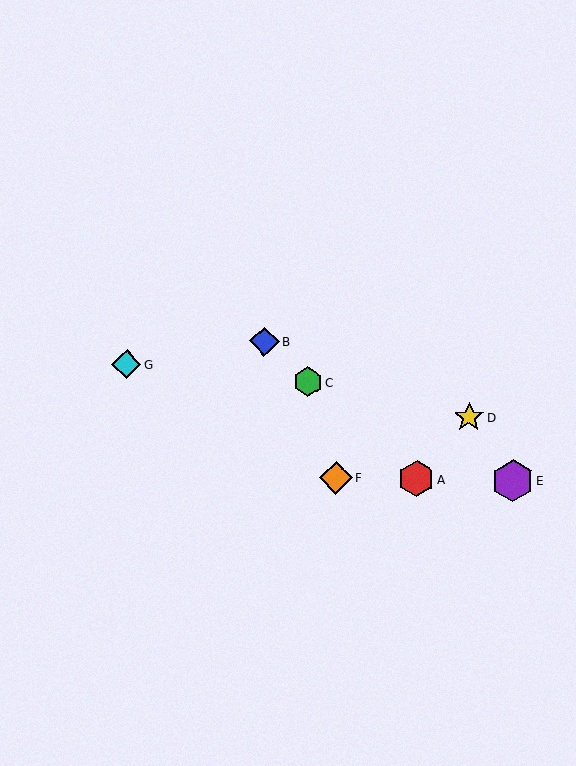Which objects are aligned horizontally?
Objects A, E, F are aligned horizontally.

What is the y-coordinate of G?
Object G is at y≈364.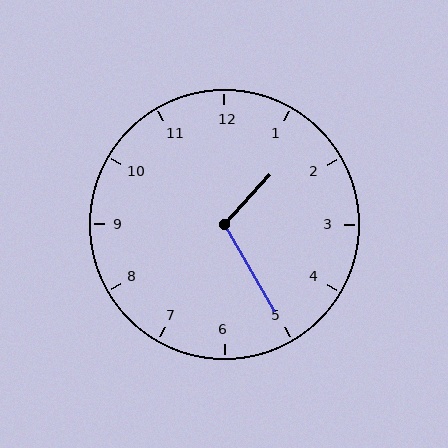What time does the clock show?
1:25.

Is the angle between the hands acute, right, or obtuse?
It is obtuse.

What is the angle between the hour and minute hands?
Approximately 108 degrees.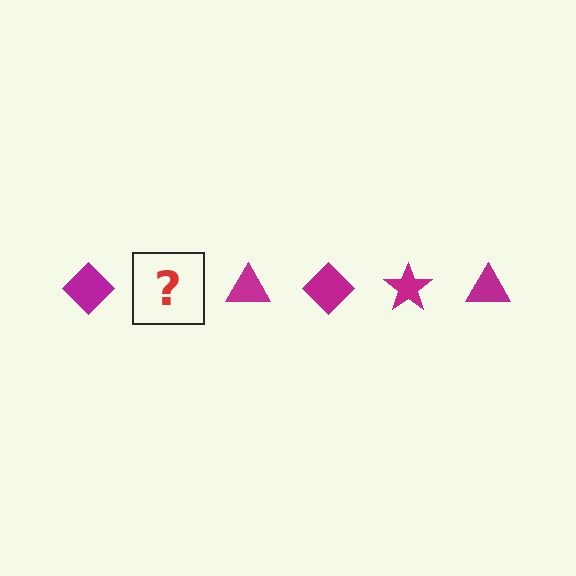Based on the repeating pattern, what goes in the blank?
The blank should be a magenta star.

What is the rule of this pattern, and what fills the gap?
The rule is that the pattern cycles through diamond, star, triangle shapes in magenta. The gap should be filled with a magenta star.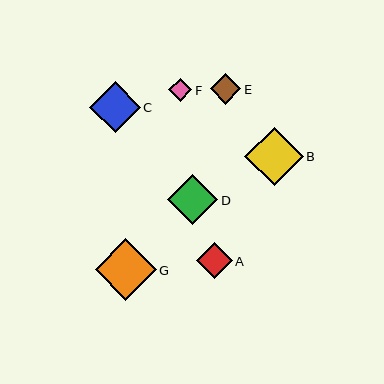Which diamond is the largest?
Diamond G is the largest with a size of approximately 61 pixels.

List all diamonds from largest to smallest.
From largest to smallest: G, B, C, D, A, E, F.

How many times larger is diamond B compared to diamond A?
Diamond B is approximately 1.6 times the size of diamond A.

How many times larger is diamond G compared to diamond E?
Diamond G is approximately 2.0 times the size of diamond E.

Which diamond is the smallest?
Diamond F is the smallest with a size of approximately 23 pixels.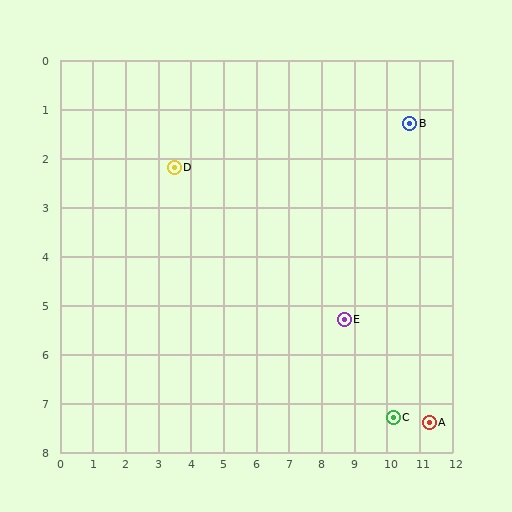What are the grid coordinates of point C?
Point C is at approximately (10.2, 7.3).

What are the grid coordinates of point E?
Point E is at approximately (8.7, 5.3).